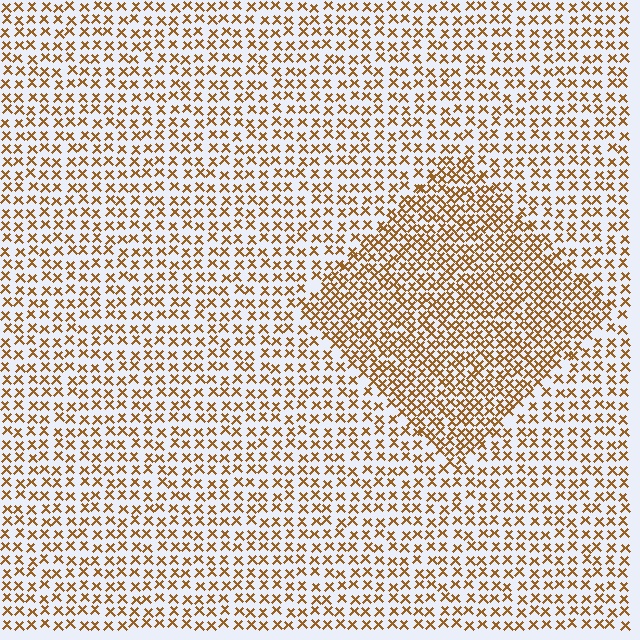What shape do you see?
I see a diamond.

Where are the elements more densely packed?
The elements are more densely packed inside the diamond boundary.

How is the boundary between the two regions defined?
The boundary is defined by a change in element density (approximately 1.8x ratio). All elements are the same color, size, and shape.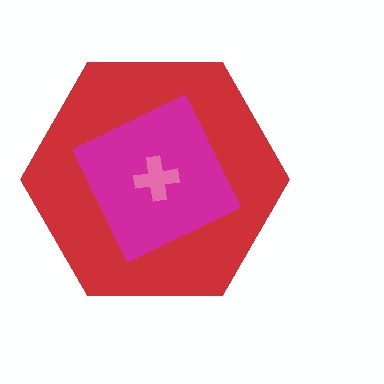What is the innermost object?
The pink cross.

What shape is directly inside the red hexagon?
The magenta diamond.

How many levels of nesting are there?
3.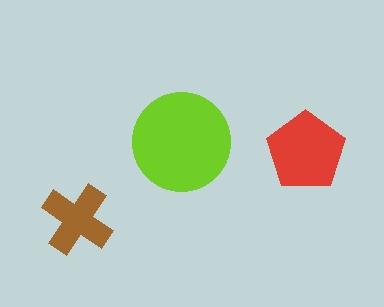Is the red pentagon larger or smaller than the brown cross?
Larger.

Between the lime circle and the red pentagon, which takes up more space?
The lime circle.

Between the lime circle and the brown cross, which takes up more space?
The lime circle.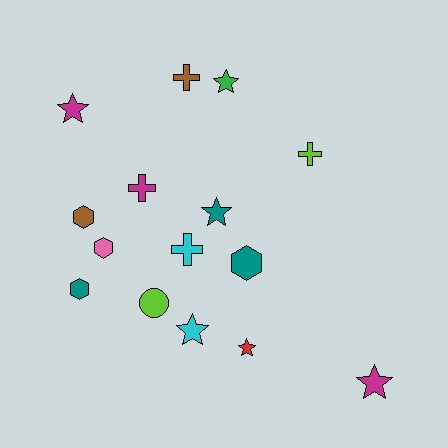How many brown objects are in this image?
There are 2 brown objects.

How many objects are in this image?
There are 15 objects.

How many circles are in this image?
There is 1 circle.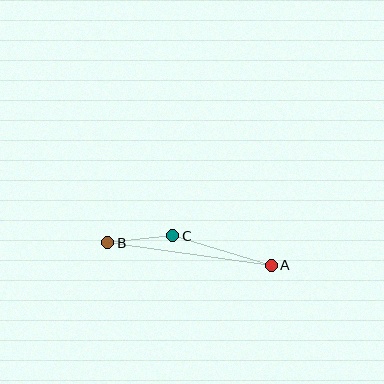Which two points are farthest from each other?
Points A and B are farthest from each other.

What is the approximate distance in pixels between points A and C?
The distance between A and C is approximately 103 pixels.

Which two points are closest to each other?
Points B and C are closest to each other.